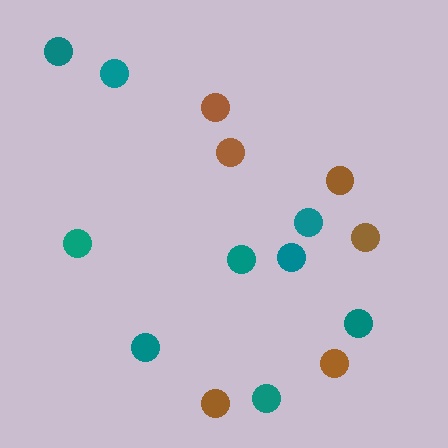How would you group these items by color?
There are 2 groups: one group of brown circles (6) and one group of teal circles (9).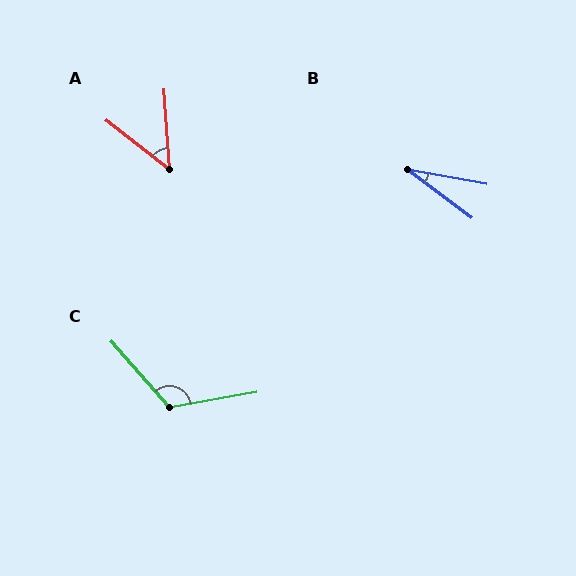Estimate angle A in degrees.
Approximately 48 degrees.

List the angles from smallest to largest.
B (27°), A (48°), C (122°).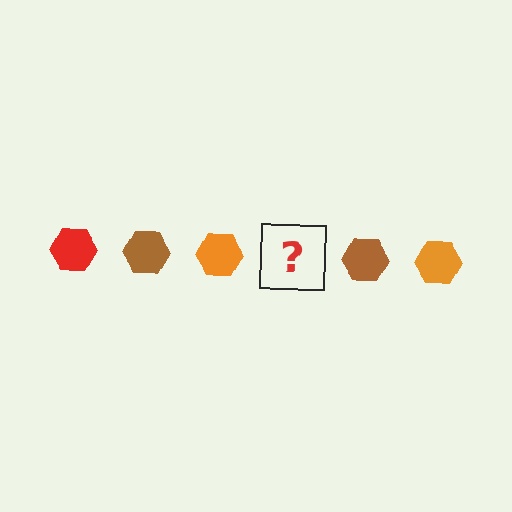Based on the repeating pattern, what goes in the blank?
The blank should be a red hexagon.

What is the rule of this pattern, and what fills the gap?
The rule is that the pattern cycles through red, brown, orange hexagons. The gap should be filled with a red hexagon.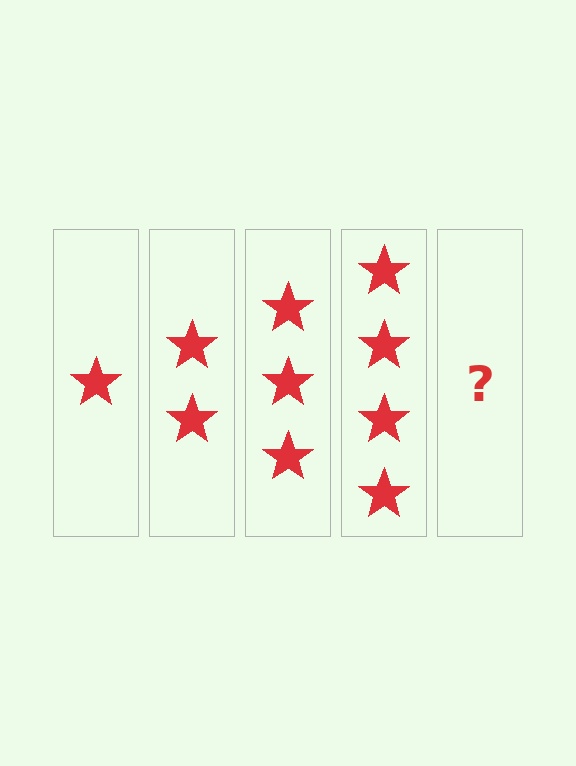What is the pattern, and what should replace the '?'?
The pattern is that each step adds one more star. The '?' should be 5 stars.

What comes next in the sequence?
The next element should be 5 stars.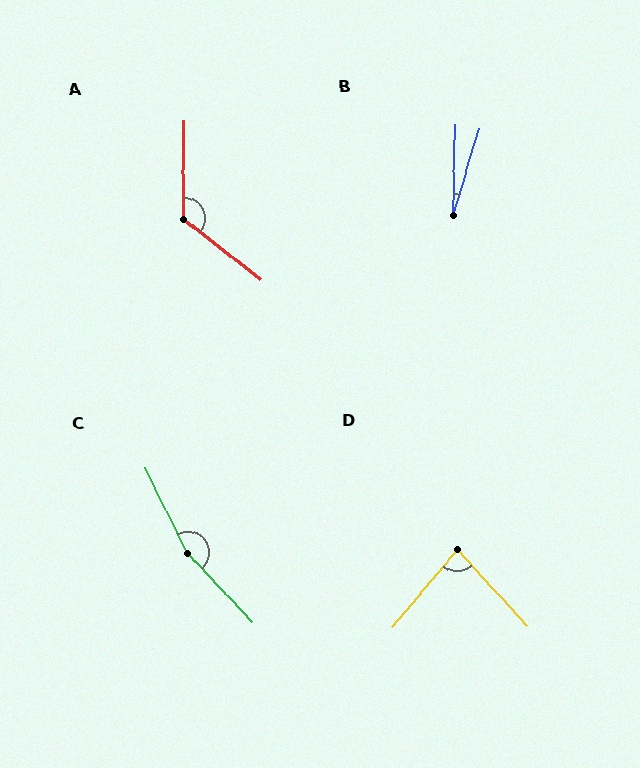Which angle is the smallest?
B, at approximately 15 degrees.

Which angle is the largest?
C, at approximately 163 degrees.